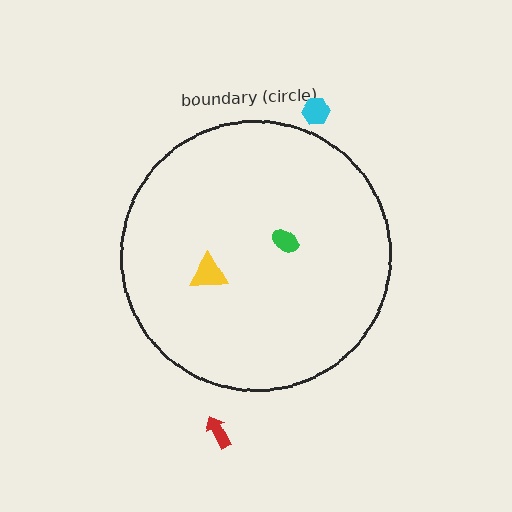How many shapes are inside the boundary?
2 inside, 2 outside.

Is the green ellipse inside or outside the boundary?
Inside.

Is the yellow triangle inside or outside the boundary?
Inside.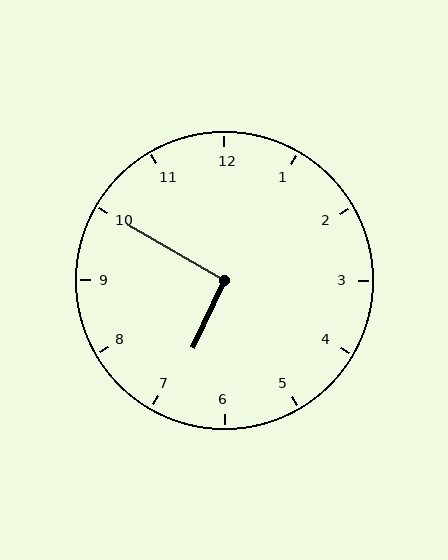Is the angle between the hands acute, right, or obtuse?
It is right.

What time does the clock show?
6:50.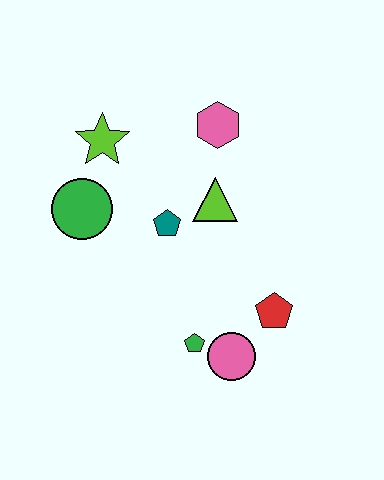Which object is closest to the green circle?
The lime star is closest to the green circle.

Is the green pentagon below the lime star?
Yes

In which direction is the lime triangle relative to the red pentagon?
The lime triangle is above the red pentagon.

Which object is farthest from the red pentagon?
The lime star is farthest from the red pentagon.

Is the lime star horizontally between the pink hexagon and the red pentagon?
No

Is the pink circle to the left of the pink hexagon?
No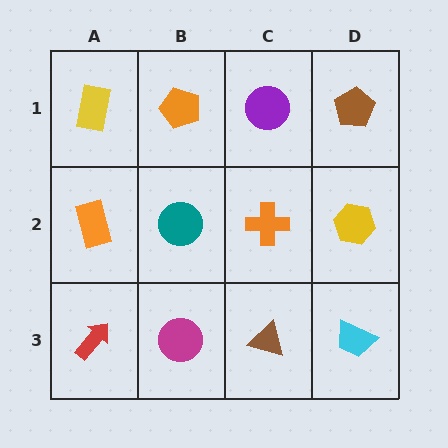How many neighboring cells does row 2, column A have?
3.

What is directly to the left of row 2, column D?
An orange cross.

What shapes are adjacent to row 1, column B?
A teal circle (row 2, column B), a yellow rectangle (row 1, column A), a purple circle (row 1, column C).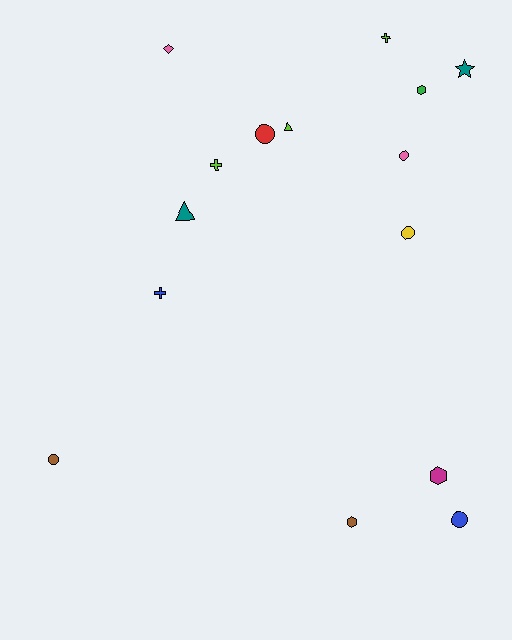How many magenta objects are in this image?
There is 1 magenta object.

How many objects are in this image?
There are 15 objects.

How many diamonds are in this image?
There is 1 diamond.